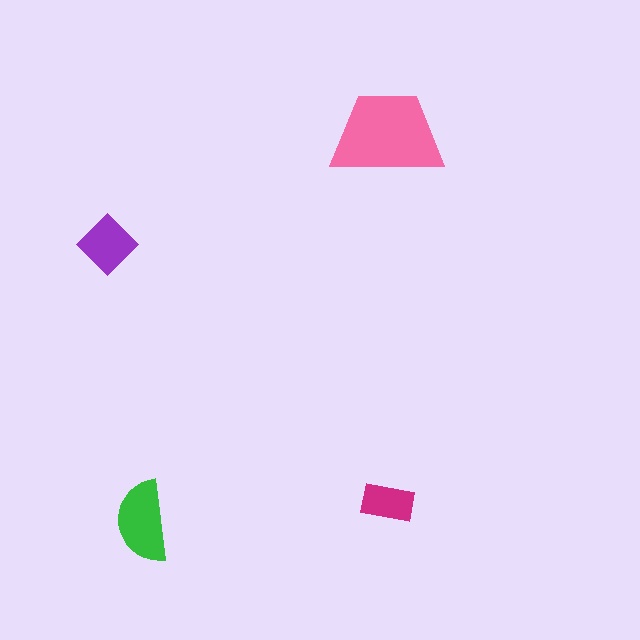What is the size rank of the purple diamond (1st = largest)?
3rd.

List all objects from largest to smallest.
The pink trapezoid, the green semicircle, the purple diamond, the magenta rectangle.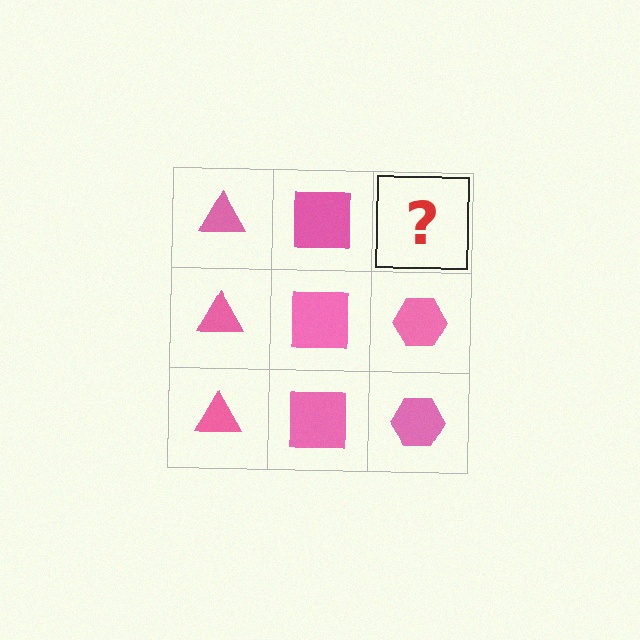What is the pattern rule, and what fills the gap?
The rule is that each column has a consistent shape. The gap should be filled with a pink hexagon.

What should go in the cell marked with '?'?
The missing cell should contain a pink hexagon.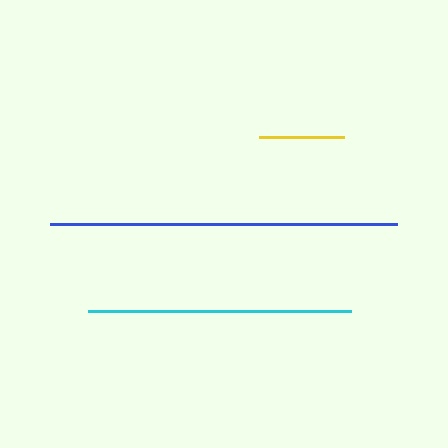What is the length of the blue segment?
The blue segment is approximately 347 pixels long.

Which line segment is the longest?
The blue line is the longest at approximately 347 pixels.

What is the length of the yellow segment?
The yellow segment is approximately 86 pixels long.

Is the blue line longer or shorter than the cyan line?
The blue line is longer than the cyan line.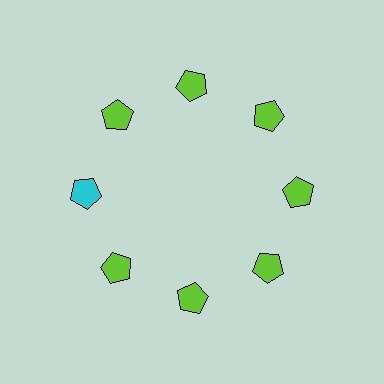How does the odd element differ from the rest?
It has a different color: cyan instead of lime.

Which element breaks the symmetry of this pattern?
The cyan pentagon at roughly the 9 o'clock position breaks the symmetry. All other shapes are lime pentagons.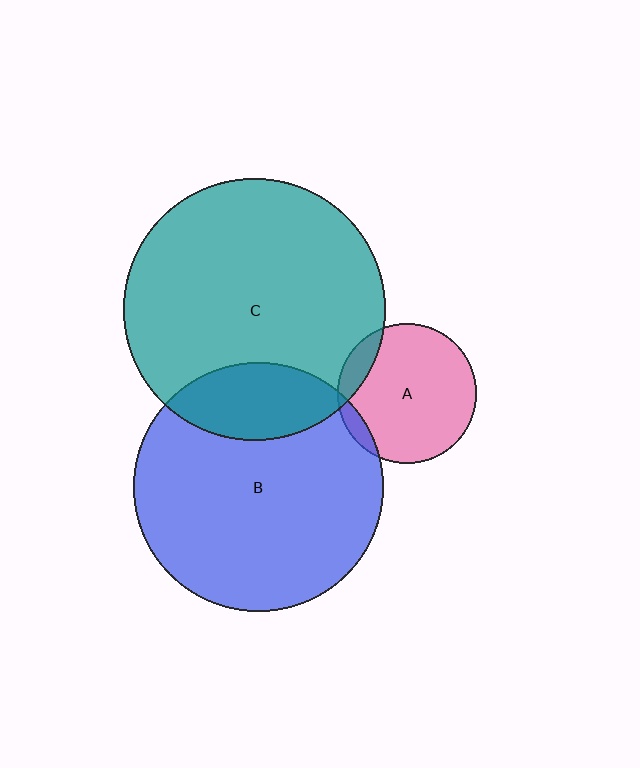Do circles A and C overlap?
Yes.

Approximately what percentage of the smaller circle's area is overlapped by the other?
Approximately 10%.